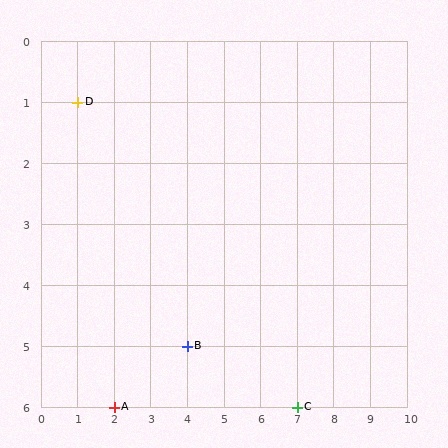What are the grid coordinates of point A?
Point A is at grid coordinates (2, 6).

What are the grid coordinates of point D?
Point D is at grid coordinates (1, 1).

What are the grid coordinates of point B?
Point B is at grid coordinates (4, 5).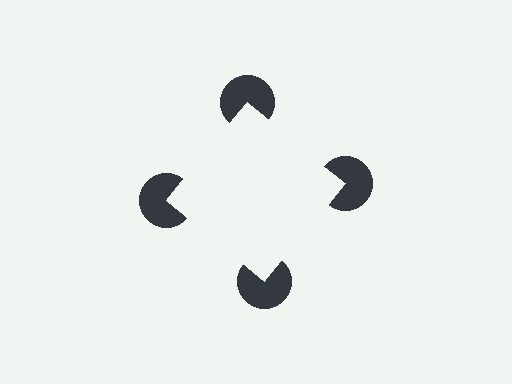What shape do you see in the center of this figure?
An illusory square — its edges are inferred from the aligned wedge cuts in the pac-man discs, not physically drawn.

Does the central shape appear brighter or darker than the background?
It typically appears slightly brighter than the background, even though no actual brightness change is drawn.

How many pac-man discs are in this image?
There are 4 — one at each vertex of the illusory square.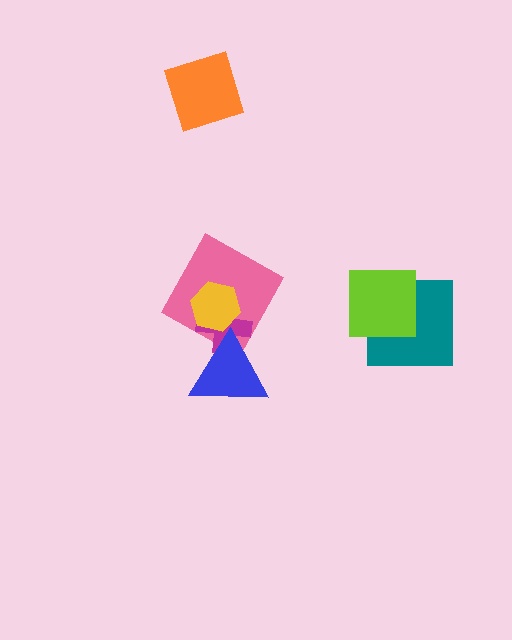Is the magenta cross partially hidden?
Yes, it is partially covered by another shape.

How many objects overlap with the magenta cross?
3 objects overlap with the magenta cross.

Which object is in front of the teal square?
The lime square is in front of the teal square.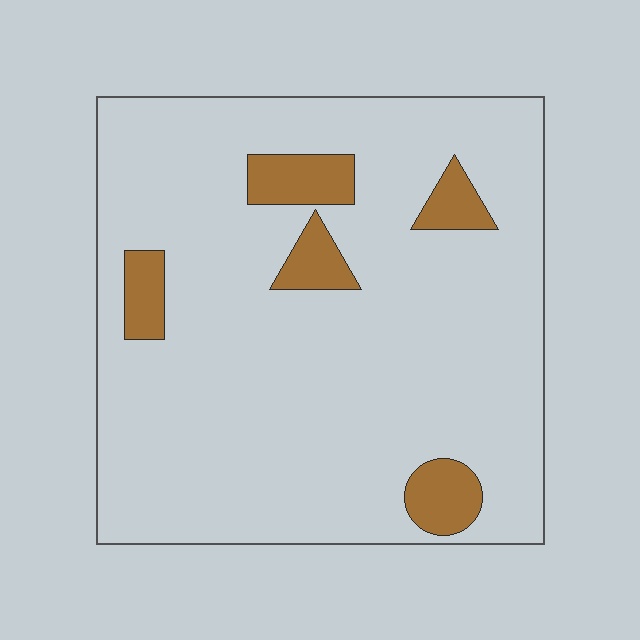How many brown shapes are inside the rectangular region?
5.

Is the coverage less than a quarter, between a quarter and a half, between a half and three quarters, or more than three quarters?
Less than a quarter.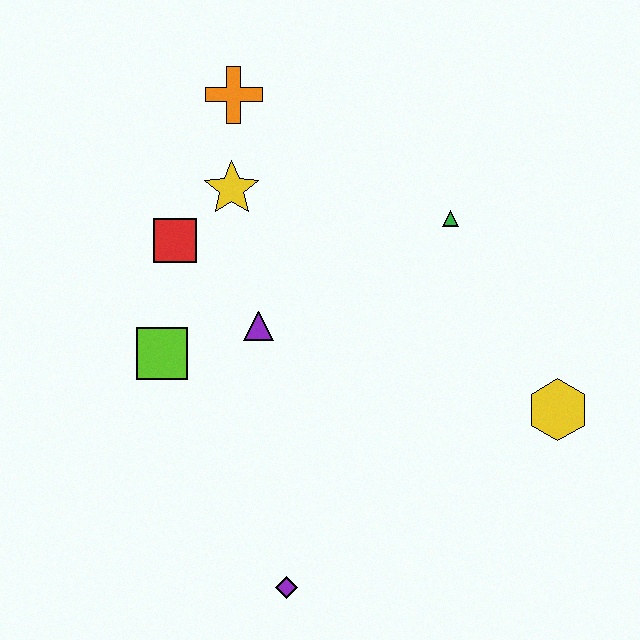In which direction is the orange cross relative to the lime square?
The orange cross is above the lime square.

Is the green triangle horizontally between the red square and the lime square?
No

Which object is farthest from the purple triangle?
The yellow hexagon is farthest from the purple triangle.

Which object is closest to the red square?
The yellow star is closest to the red square.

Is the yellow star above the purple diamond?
Yes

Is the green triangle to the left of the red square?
No